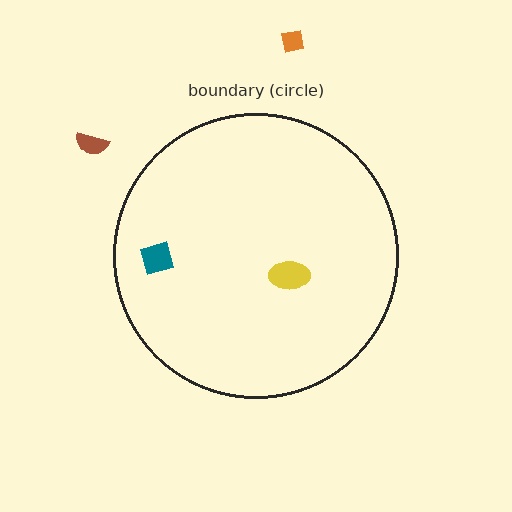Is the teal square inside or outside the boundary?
Inside.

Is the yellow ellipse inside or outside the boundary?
Inside.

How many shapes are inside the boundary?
2 inside, 2 outside.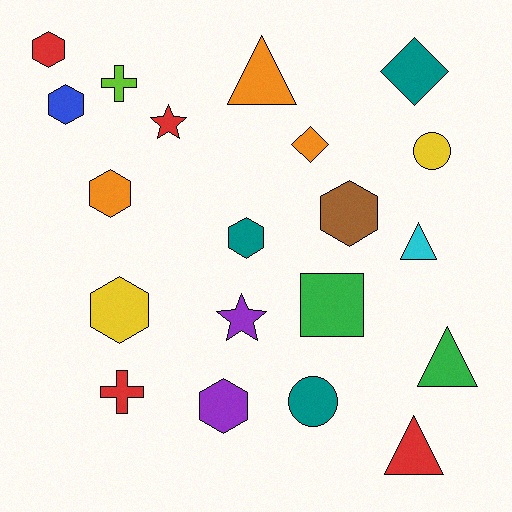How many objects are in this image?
There are 20 objects.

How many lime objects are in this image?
There is 1 lime object.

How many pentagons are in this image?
There are no pentagons.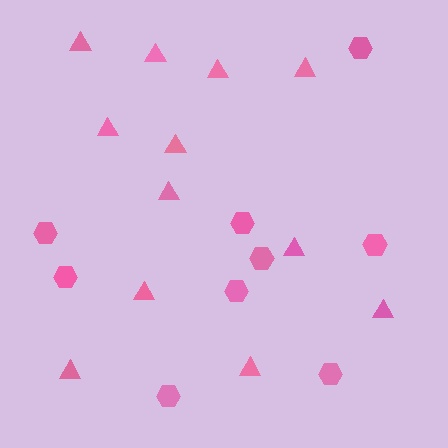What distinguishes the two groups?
There are 2 groups: one group of triangles (12) and one group of hexagons (9).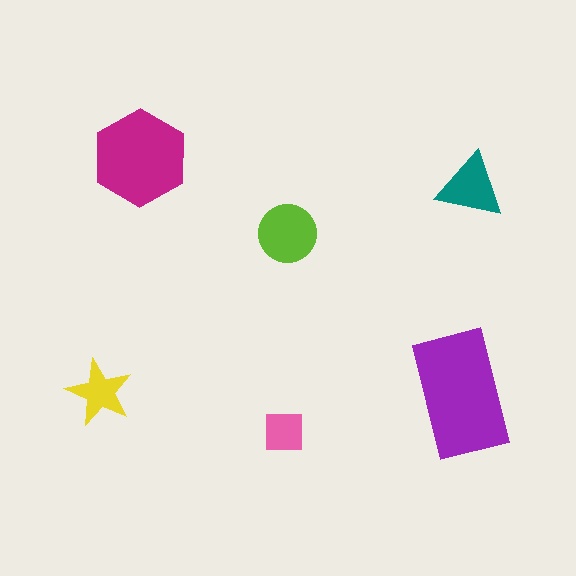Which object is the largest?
The purple rectangle.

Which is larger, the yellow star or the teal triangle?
The teal triangle.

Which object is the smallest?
The pink square.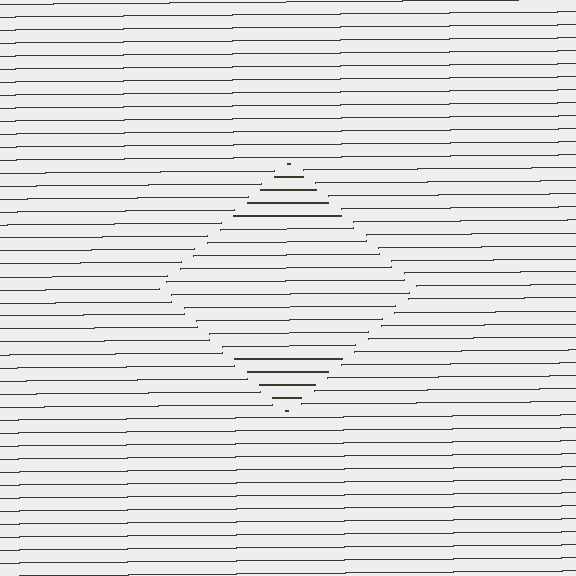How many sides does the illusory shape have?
4 sides — the line-ends trace a square.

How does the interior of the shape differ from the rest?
The interior of the shape contains the same grating, shifted by half a period — the contour is defined by the phase discontinuity where line-ends from the inner and outer gratings abut.